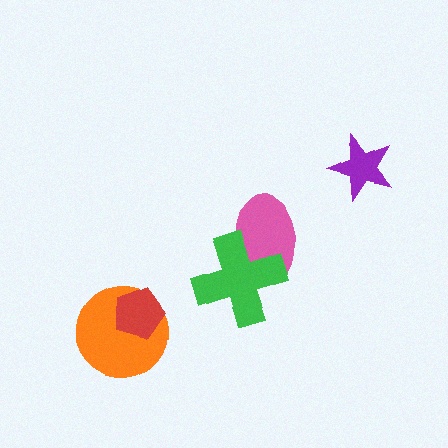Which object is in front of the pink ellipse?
The green cross is in front of the pink ellipse.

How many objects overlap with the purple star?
0 objects overlap with the purple star.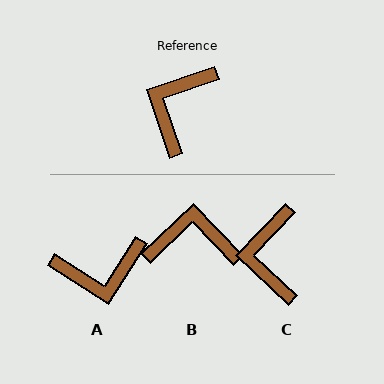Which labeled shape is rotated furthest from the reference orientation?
A, about 129 degrees away.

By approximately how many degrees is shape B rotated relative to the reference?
Approximately 65 degrees clockwise.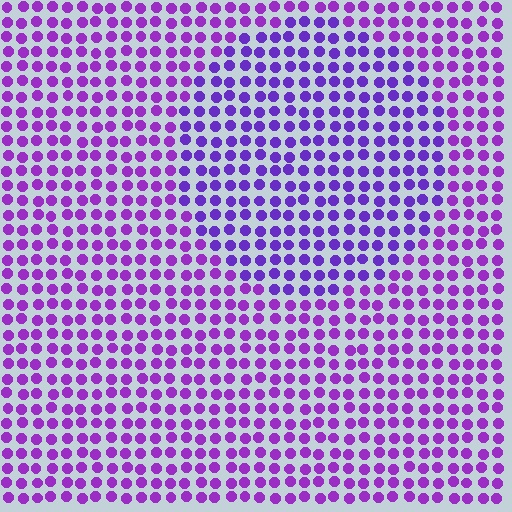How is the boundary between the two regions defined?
The boundary is defined purely by a slight shift in hue (about 20 degrees). Spacing, size, and orientation are identical on both sides.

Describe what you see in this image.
The image is filled with small purple elements in a uniform arrangement. A circle-shaped region is visible where the elements are tinted to a slightly different hue, forming a subtle color boundary.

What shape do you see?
I see a circle.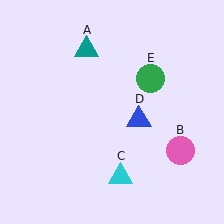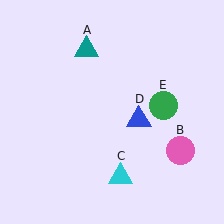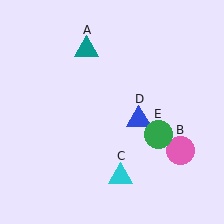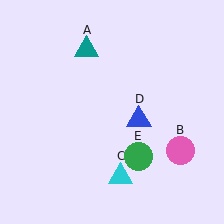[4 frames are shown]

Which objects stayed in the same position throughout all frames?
Teal triangle (object A) and pink circle (object B) and cyan triangle (object C) and blue triangle (object D) remained stationary.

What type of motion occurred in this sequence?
The green circle (object E) rotated clockwise around the center of the scene.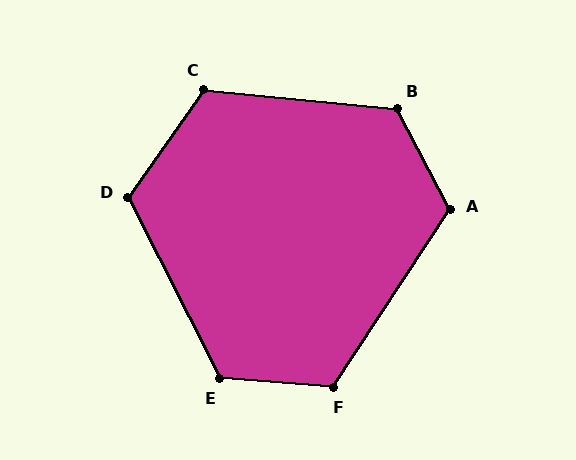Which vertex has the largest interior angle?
B, at approximately 123 degrees.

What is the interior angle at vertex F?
Approximately 119 degrees (obtuse).